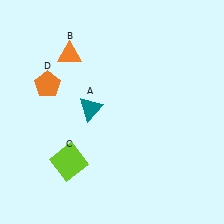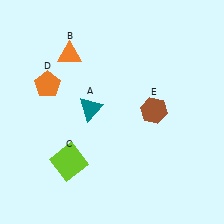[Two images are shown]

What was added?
A brown hexagon (E) was added in Image 2.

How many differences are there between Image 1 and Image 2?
There is 1 difference between the two images.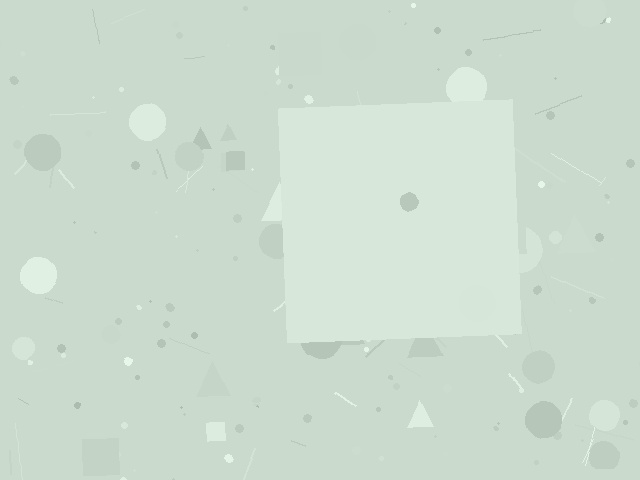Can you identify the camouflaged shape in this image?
The camouflaged shape is a square.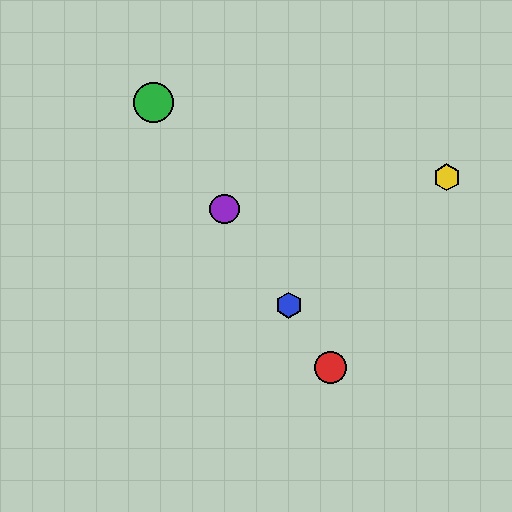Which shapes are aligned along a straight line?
The red circle, the blue hexagon, the green circle, the purple circle are aligned along a straight line.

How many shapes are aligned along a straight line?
4 shapes (the red circle, the blue hexagon, the green circle, the purple circle) are aligned along a straight line.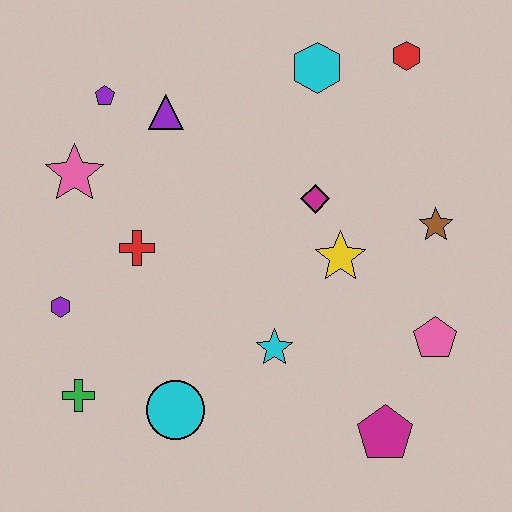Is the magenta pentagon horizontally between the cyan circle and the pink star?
No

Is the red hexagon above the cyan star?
Yes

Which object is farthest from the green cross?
The red hexagon is farthest from the green cross.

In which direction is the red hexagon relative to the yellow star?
The red hexagon is above the yellow star.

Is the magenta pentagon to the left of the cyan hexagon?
No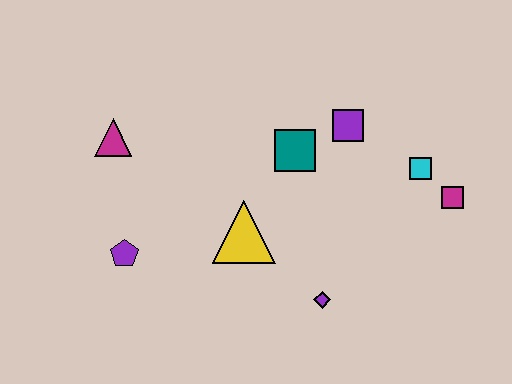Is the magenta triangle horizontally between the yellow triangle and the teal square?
No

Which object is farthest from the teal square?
The purple pentagon is farthest from the teal square.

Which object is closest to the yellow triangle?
The teal square is closest to the yellow triangle.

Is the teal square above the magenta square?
Yes